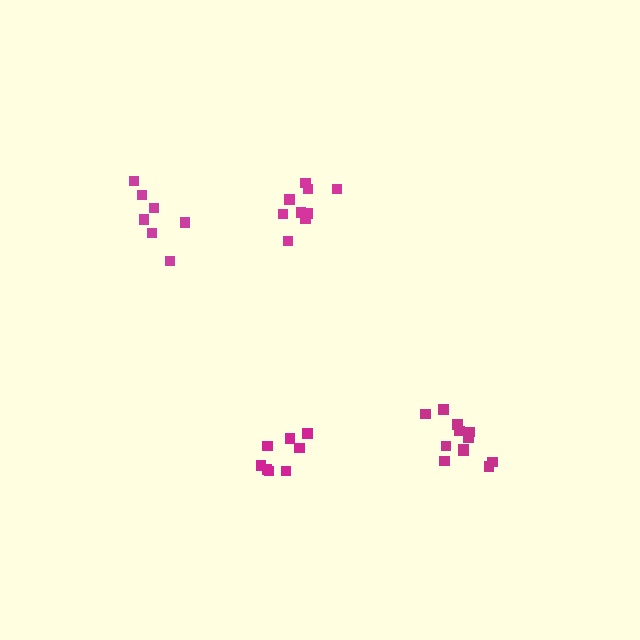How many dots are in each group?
Group 1: 8 dots, Group 2: 12 dots, Group 3: 9 dots, Group 4: 7 dots (36 total).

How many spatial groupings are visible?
There are 4 spatial groupings.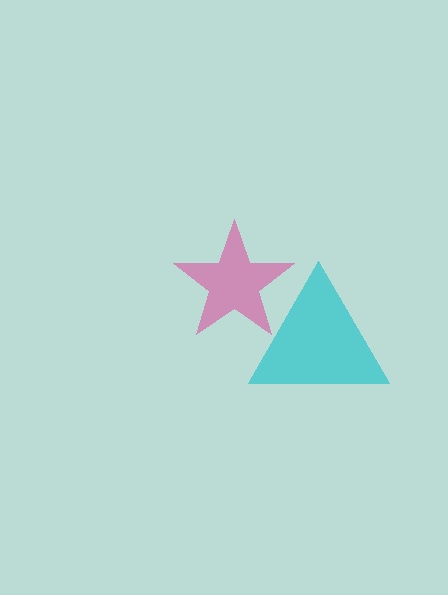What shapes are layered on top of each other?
The layered shapes are: a pink star, a cyan triangle.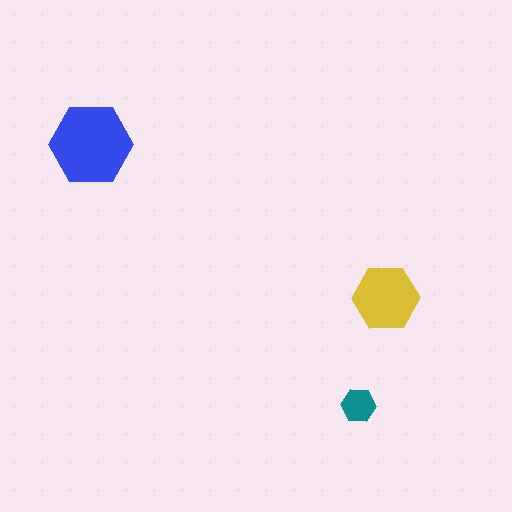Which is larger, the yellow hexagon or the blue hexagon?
The blue one.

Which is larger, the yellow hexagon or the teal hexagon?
The yellow one.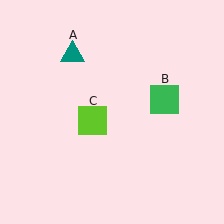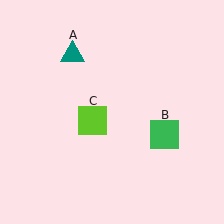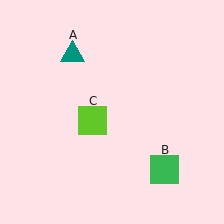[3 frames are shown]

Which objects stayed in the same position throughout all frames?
Teal triangle (object A) and lime square (object C) remained stationary.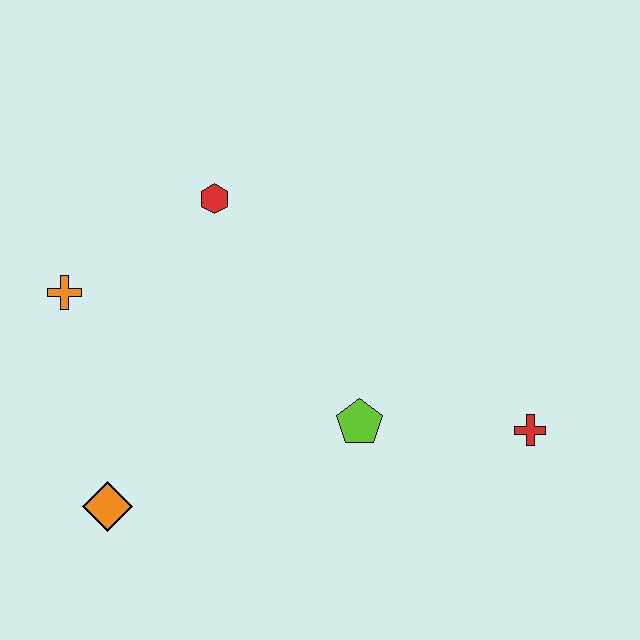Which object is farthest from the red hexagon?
The red cross is farthest from the red hexagon.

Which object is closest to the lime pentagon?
The red cross is closest to the lime pentagon.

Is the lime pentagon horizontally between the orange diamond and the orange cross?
No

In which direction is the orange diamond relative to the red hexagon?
The orange diamond is below the red hexagon.